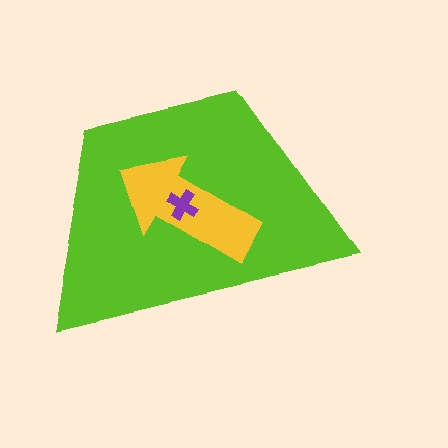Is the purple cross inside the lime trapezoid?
Yes.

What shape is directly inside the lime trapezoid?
The yellow arrow.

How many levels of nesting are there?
3.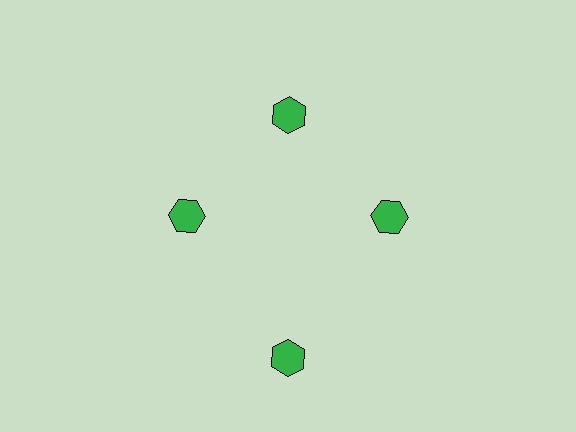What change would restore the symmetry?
The symmetry would be restored by moving it inward, back onto the ring so that all 4 hexagons sit at equal angles and equal distance from the center.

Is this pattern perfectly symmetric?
No. The 4 green hexagons are arranged in a ring, but one element near the 6 o'clock position is pushed outward from the center, breaking the 4-fold rotational symmetry.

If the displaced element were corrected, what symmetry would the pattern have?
It would have 4-fold rotational symmetry — the pattern would map onto itself every 90 degrees.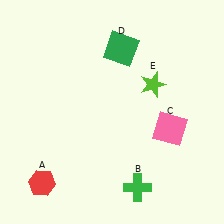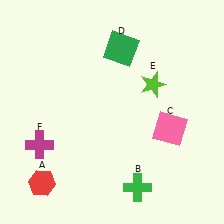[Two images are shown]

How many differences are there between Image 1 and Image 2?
There is 1 difference between the two images.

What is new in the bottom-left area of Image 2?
A magenta cross (F) was added in the bottom-left area of Image 2.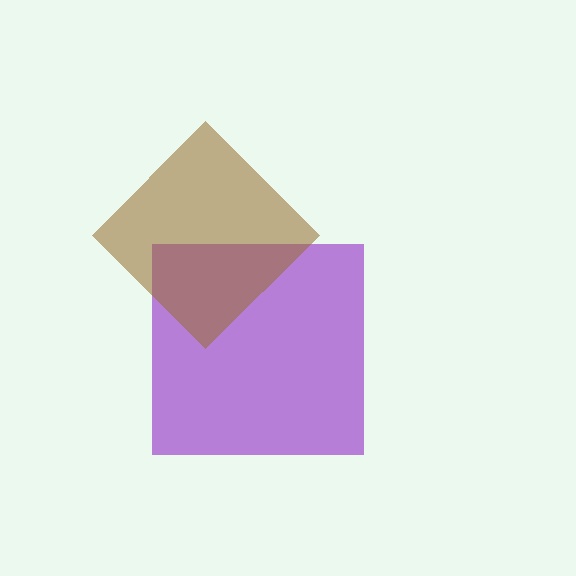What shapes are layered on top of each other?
The layered shapes are: a purple square, a brown diamond.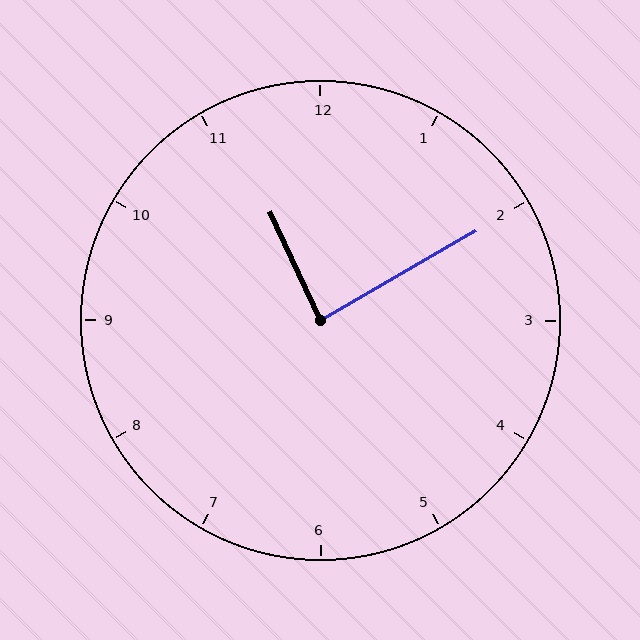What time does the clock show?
11:10.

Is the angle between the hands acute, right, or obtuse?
It is right.